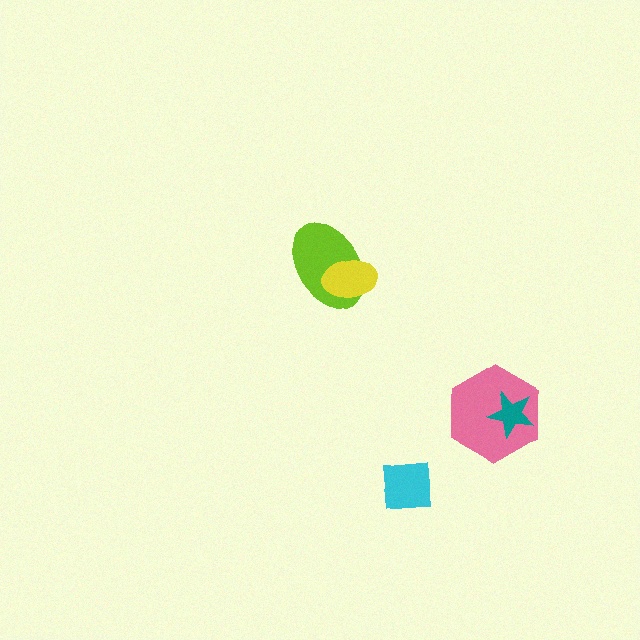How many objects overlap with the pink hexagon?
1 object overlaps with the pink hexagon.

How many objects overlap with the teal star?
1 object overlaps with the teal star.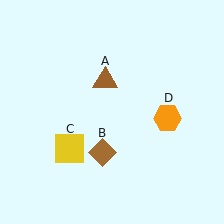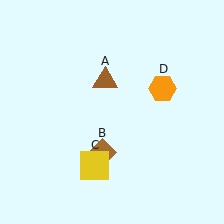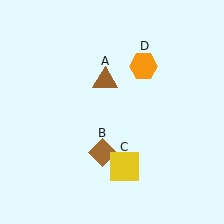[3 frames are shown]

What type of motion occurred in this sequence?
The yellow square (object C), orange hexagon (object D) rotated counterclockwise around the center of the scene.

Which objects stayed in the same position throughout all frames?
Brown triangle (object A) and brown diamond (object B) remained stationary.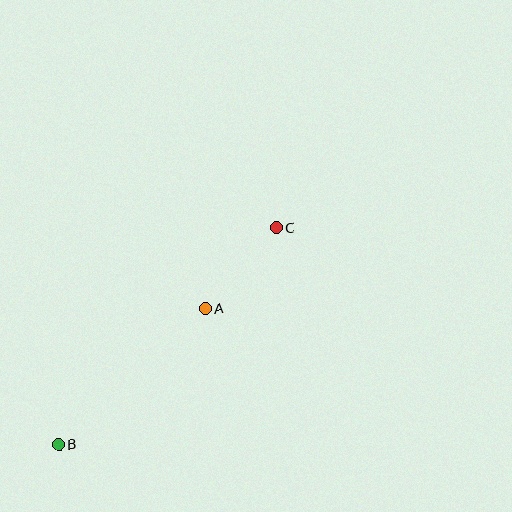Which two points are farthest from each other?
Points B and C are farthest from each other.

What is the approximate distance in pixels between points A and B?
The distance between A and B is approximately 200 pixels.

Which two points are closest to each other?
Points A and C are closest to each other.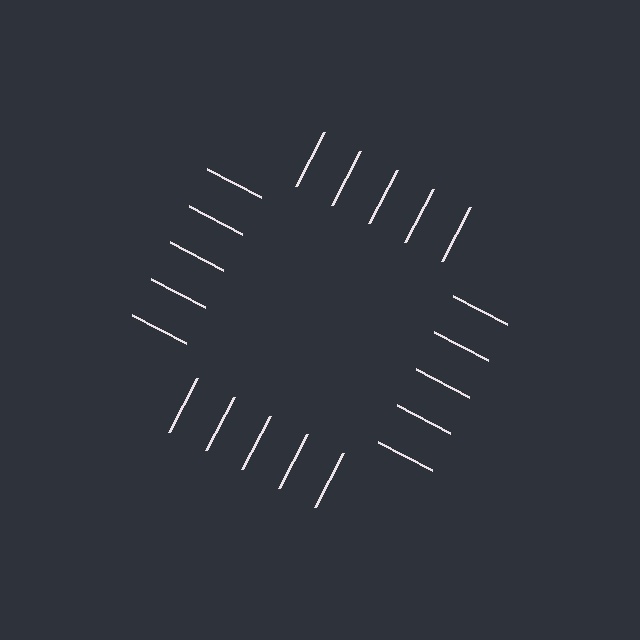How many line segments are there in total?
20 — 5 along each of the 4 edges.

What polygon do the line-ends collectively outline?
An illusory square — the line segments terminate on its edges but no continuous stroke is drawn.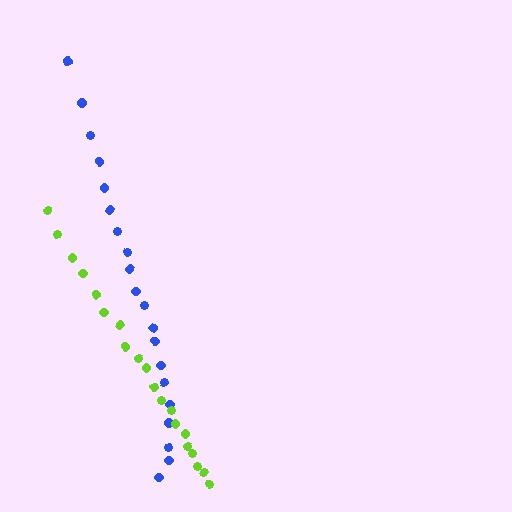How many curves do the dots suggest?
There are 2 distinct paths.